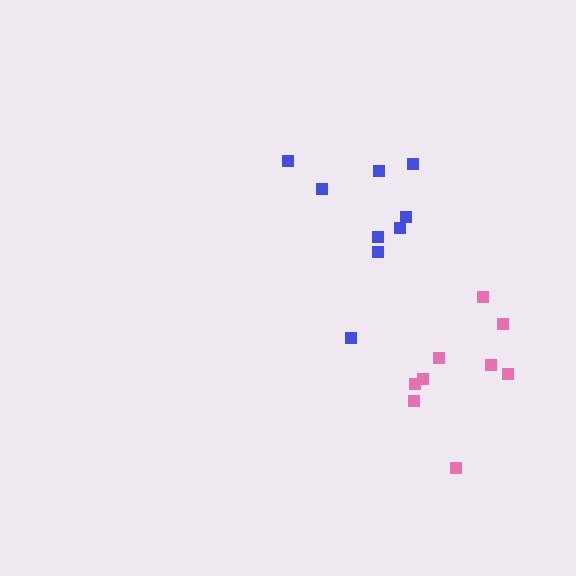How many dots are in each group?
Group 1: 9 dots, Group 2: 9 dots (18 total).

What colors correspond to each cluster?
The clusters are colored: blue, pink.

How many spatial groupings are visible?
There are 2 spatial groupings.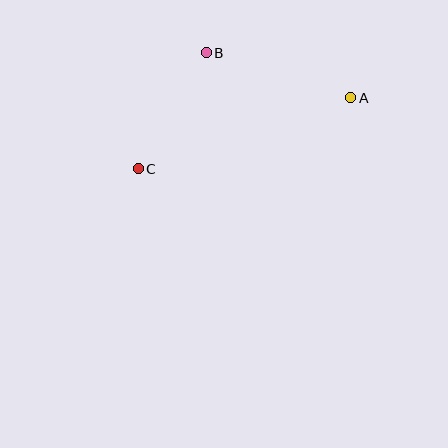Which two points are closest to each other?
Points B and C are closest to each other.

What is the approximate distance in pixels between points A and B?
The distance between A and B is approximately 151 pixels.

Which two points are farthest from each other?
Points A and C are farthest from each other.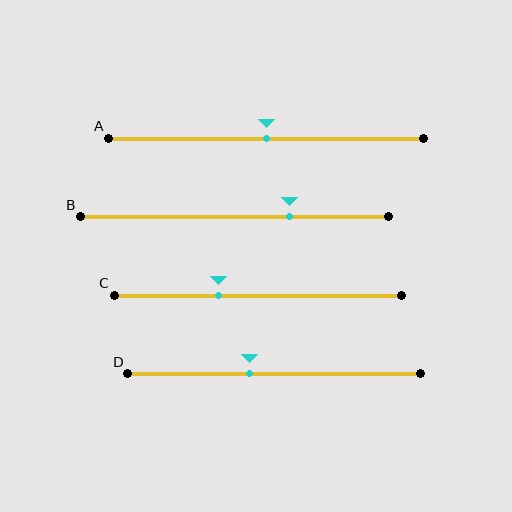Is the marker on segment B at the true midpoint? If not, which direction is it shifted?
No, the marker on segment B is shifted to the right by about 18% of the segment length.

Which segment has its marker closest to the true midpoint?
Segment A has its marker closest to the true midpoint.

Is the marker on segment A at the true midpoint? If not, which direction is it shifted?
Yes, the marker on segment A is at the true midpoint.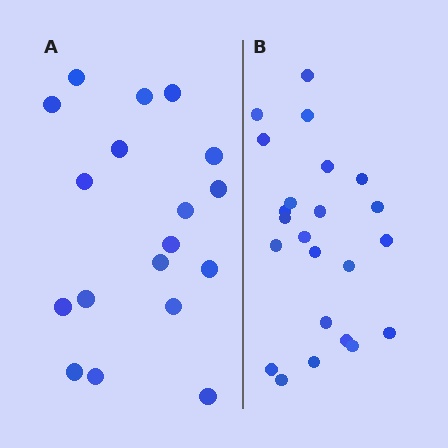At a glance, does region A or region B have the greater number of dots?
Region B (the right region) has more dots.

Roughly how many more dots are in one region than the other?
Region B has about 5 more dots than region A.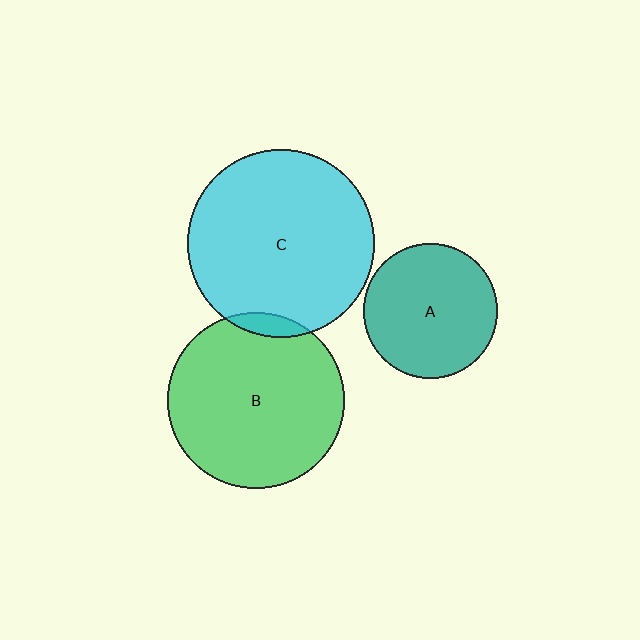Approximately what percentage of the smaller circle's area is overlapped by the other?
Approximately 5%.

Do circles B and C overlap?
Yes.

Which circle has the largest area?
Circle C (cyan).